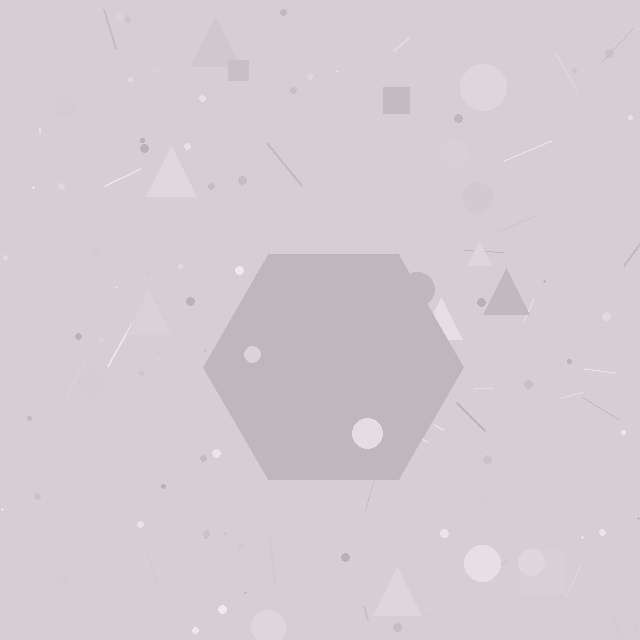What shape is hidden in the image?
A hexagon is hidden in the image.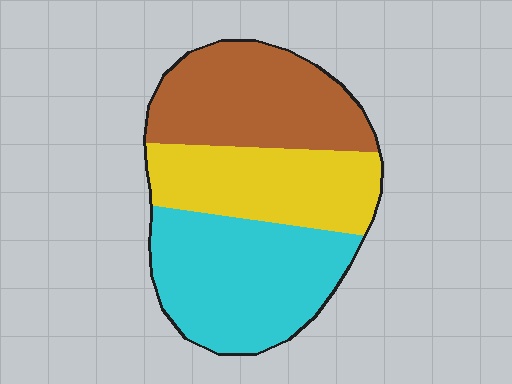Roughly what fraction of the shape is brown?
Brown takes up about one third (1/3) of the shape.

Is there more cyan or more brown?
Cyan.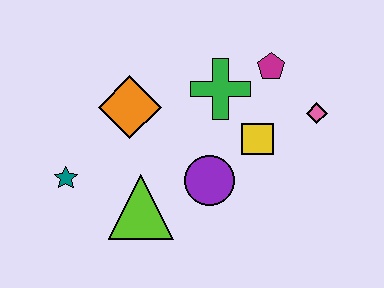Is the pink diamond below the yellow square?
No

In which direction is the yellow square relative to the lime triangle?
The yellow square is to the right of the lime triangle.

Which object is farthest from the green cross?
The teal star is farthest from the green cross.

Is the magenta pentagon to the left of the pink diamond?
Yes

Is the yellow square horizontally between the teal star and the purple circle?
No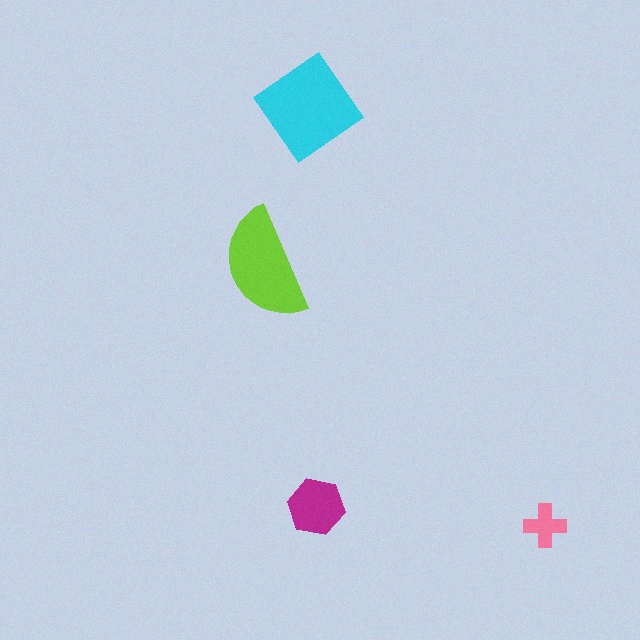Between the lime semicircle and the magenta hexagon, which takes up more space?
The lime semicircle.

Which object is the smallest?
The pink cross.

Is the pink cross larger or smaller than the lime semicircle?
Smaller.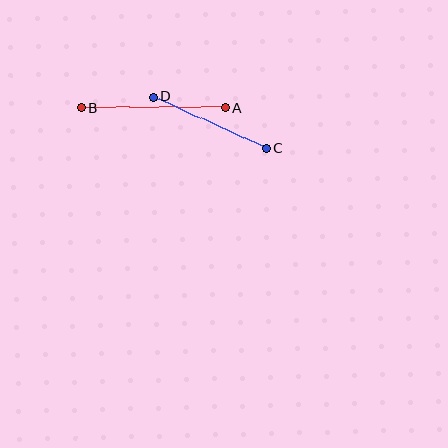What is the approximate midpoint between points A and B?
The midpoint is at approximately (153, 108) pixels.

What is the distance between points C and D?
The distance is approximately 124 pixels.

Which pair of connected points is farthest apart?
Points A and B are farthest apart.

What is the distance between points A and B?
The distance is approximately 144 pixels.